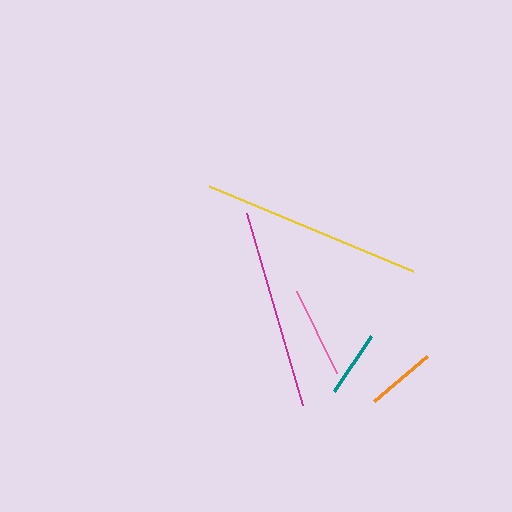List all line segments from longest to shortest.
From longest to shortest: yellow, magenta, pink, orange, teal.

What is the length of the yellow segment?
The yellow segment is approximately 221 pixels long.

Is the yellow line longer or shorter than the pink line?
The yellow line is longer than the pink line.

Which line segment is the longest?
The yellow line is the longest at approximately 221 pixels.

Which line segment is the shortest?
The teal line is the shortest at approximately 67 pixels.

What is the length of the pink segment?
The pink segment is approximately 92 pixels long.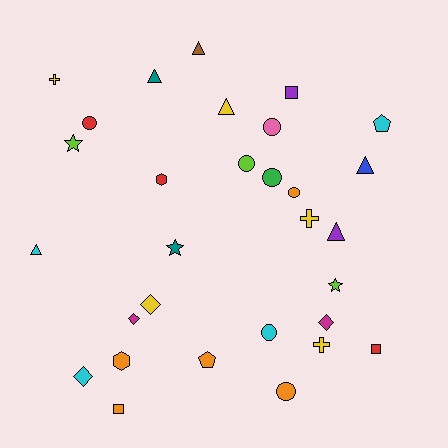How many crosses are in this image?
There are 3 crosses.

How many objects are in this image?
There are 30 objects.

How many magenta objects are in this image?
There are 2 magenta objects.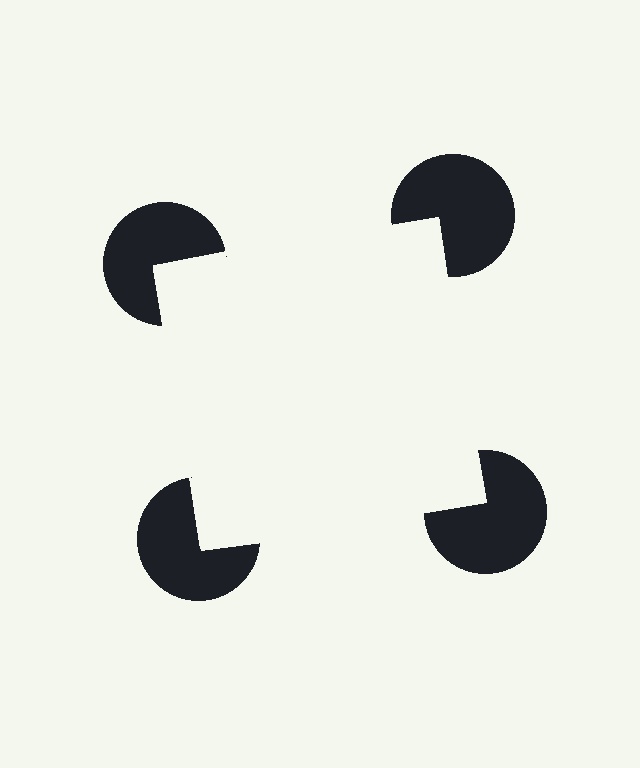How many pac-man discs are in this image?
There are 4 — one at each vertex of the illusory square.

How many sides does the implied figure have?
4 sides.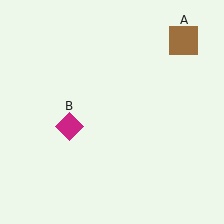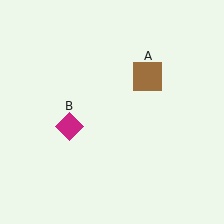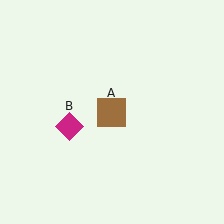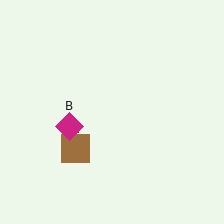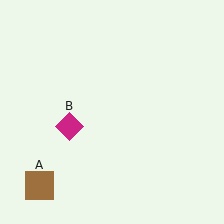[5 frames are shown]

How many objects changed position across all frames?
1 object changed position: brown square (object A).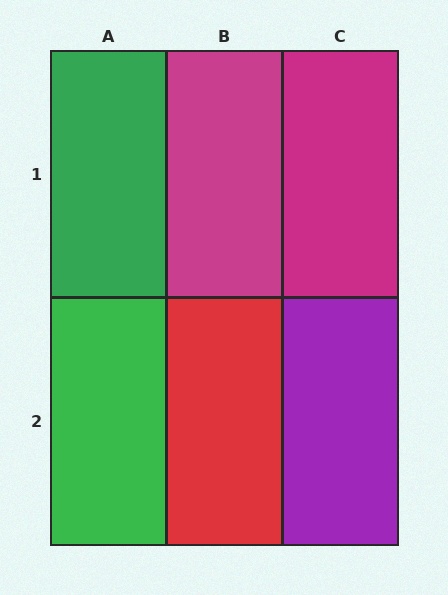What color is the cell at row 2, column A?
Green.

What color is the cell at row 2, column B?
Red.